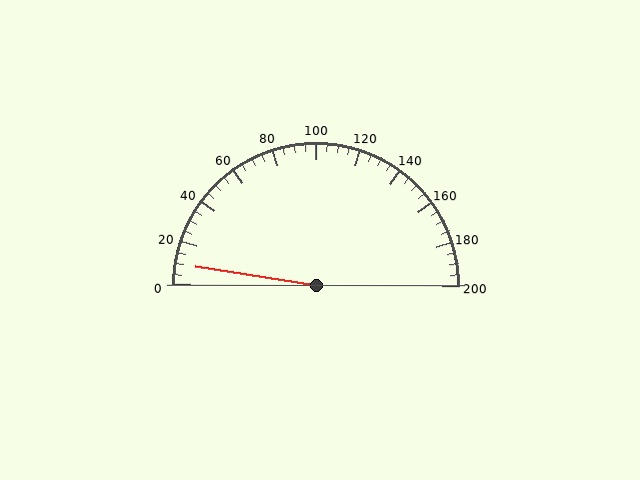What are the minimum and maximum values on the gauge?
The gauge ranges from 0 to 200.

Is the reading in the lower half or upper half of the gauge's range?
The reading is in the lower half of the range (0 to 200).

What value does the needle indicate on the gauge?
The needle indicates approximately 10.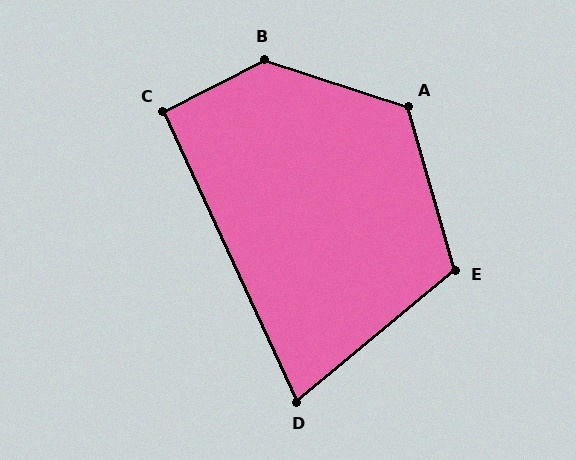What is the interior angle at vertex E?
Approximately 114 degrees (obtuse).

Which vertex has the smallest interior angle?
D, at approximately 75 degrees.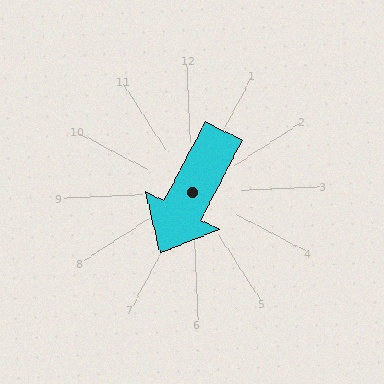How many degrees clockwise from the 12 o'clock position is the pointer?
Approximately 210 degrees.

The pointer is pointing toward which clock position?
Roughly 7 o'clock.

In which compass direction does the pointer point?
Southwest.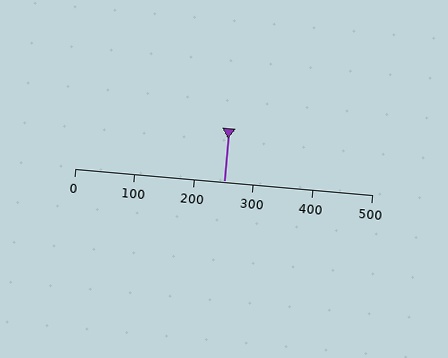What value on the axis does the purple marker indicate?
The marker indicates approximately 250.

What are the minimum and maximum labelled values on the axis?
The axis runs from 0 to 500.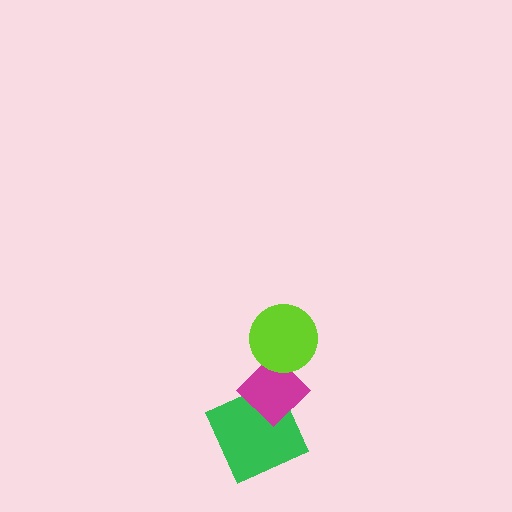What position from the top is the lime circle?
The lime circle is 1st from the top.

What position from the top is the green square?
The green square is 3rd from the top.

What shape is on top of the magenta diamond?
The lime circle is on top of the magenta diamond.